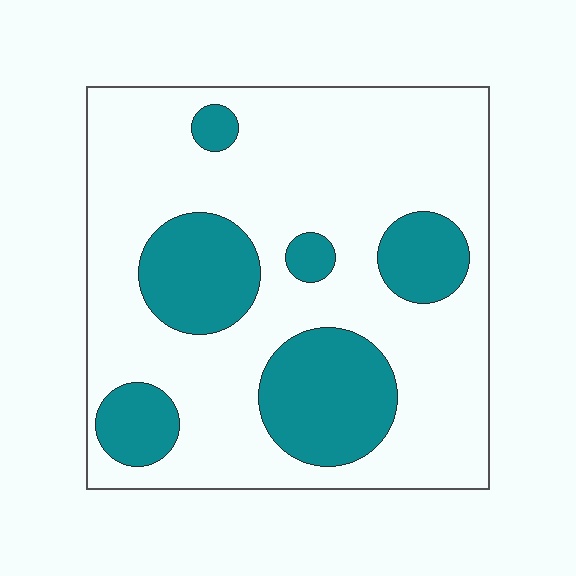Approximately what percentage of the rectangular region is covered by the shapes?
Approximately 25%.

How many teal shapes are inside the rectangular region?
6.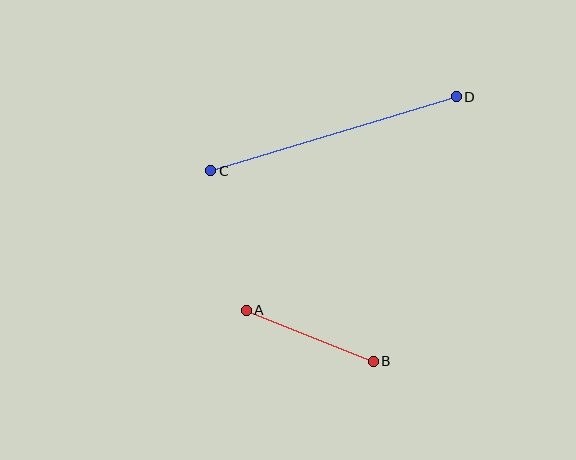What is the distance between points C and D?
The distance is approximately 256 pixels.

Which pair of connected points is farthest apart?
Points C and D are farthest apart.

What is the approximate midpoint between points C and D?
The midpoint is at approximately (333, 134) pixels.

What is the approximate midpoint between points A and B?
The midpoint is at approximately (310, 336) pixels.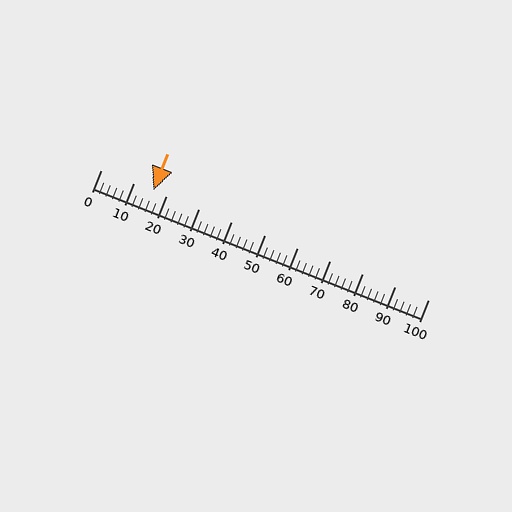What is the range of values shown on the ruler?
The ruler shows values from 0 to 100.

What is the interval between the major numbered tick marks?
The major tick marks are spaced 10 units apart.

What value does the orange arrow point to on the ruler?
The orange arrow points to approximately 16.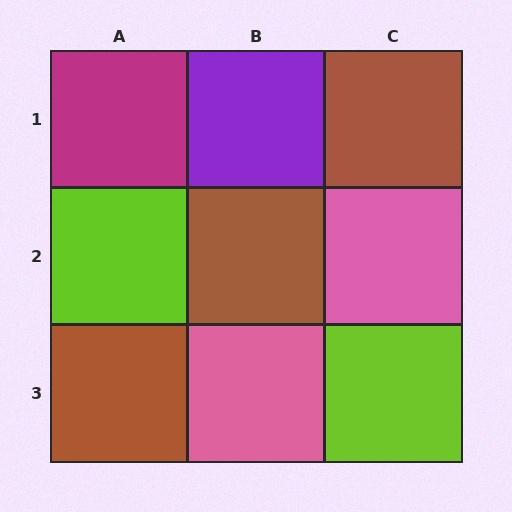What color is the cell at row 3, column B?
Pink.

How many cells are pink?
2 cells are pink.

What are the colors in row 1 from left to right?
Magenta, purple, brown.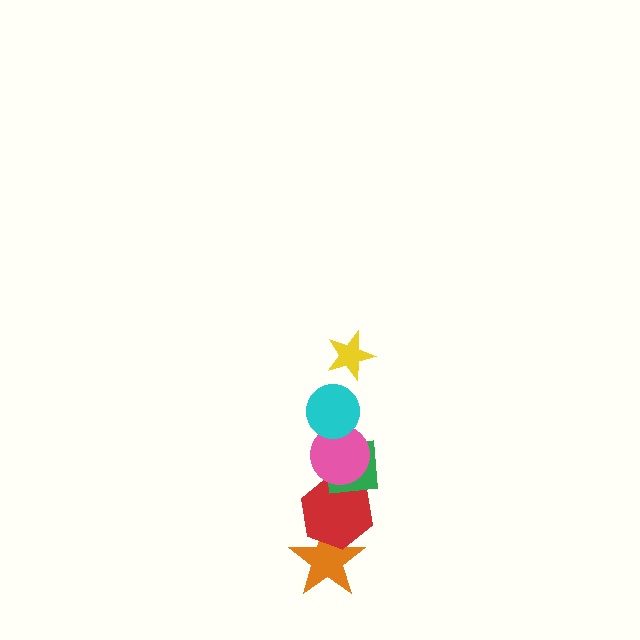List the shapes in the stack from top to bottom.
From top to bottom: the yellow star, the cyan circle, the pink circle, the green square, the red hexagon, the orange star.